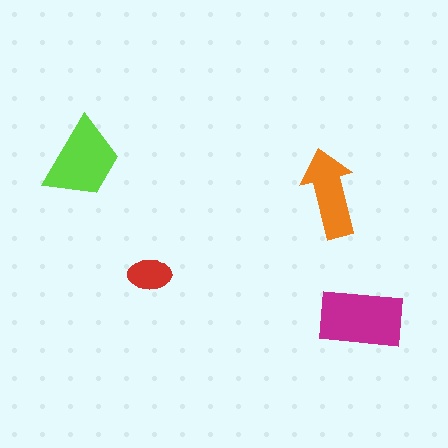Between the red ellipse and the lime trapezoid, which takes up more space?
The lime trapezoid.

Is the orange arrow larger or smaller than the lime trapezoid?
Smaller.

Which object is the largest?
The magenta rectangle.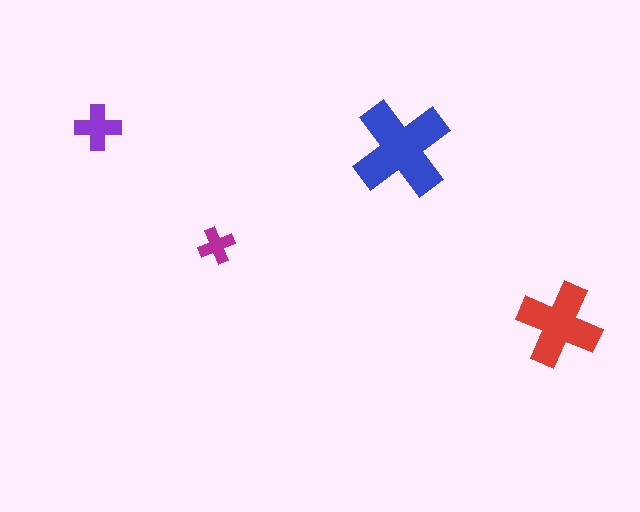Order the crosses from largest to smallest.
the blue one, the red one, the purple one, the magenta one.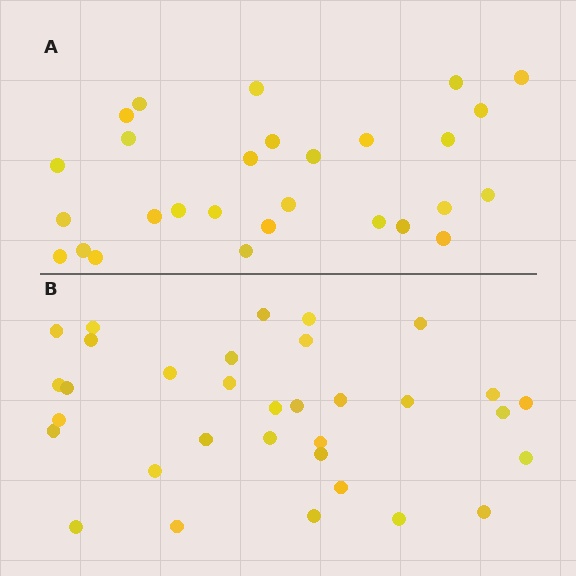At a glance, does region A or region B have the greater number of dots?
Region B (the bottom region) has more dots.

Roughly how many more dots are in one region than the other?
Region B has about 5 more dots than region A.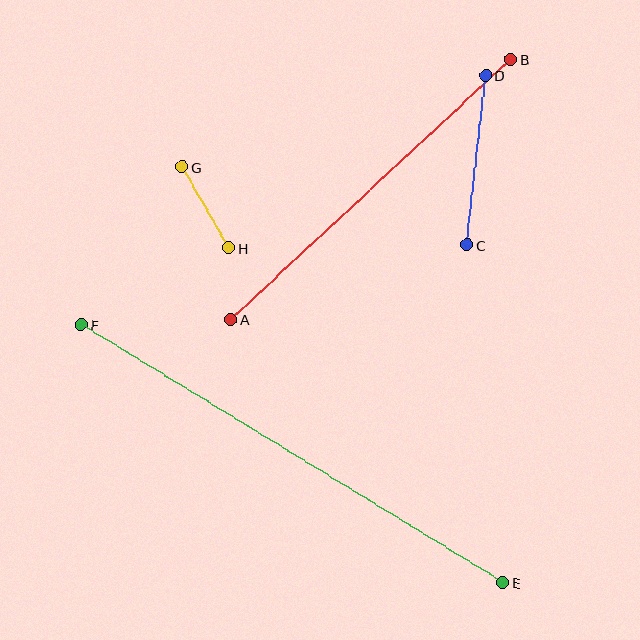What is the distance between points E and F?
The distance is approximately 494 pixels.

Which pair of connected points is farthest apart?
Points E and F are farthest apart.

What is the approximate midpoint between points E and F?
The midpoint is at approximately (292, 454) pixels.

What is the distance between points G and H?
The distance is approximately 94 pixels.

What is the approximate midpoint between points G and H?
The midpoint is at approximately (205, 208) pixels.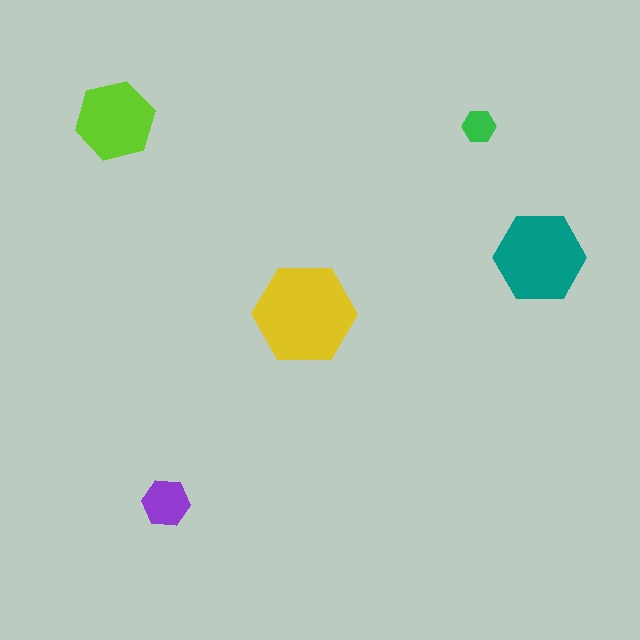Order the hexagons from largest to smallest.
the yellow one, the teal one, the lime one, the purple one, the green one.